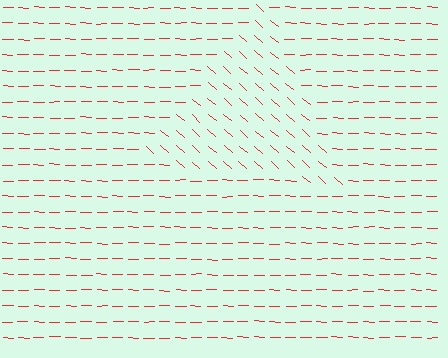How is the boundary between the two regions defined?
The boundary is defined purely by a change in line orientation (approximately 40 degrees difference). All lines are the same color and thickness.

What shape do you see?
I see a triangle.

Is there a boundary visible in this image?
Yes, there is a texture boundary formed by a change in line orientation.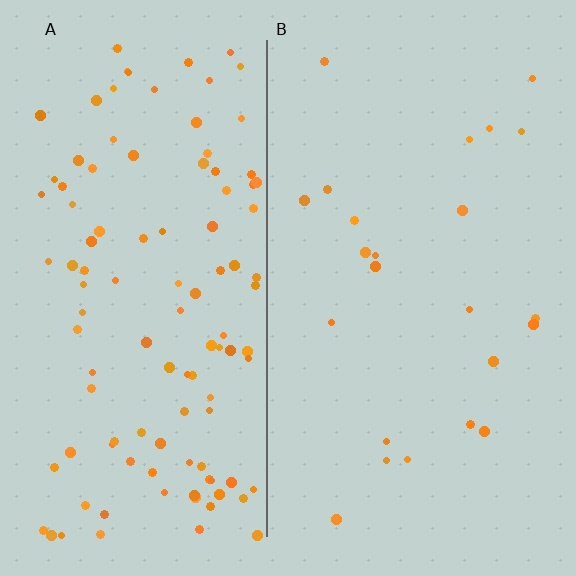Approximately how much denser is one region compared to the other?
Approximately 4.7× — region A over region B.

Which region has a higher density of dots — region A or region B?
A (the left).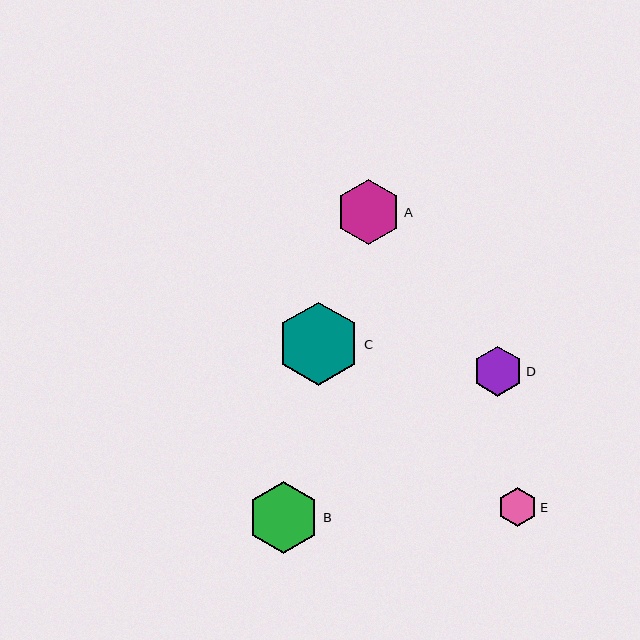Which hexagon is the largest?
Hexagon C is the largest with a size of approximately 84 pixels.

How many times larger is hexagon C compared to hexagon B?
Hexagon C is approximately 1.2 times the size of hexagon B.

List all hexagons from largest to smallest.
From largest to smallest: C, B, A, D, E.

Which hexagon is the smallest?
Hexagon E is the smallest with a size of approximately 39 pixels.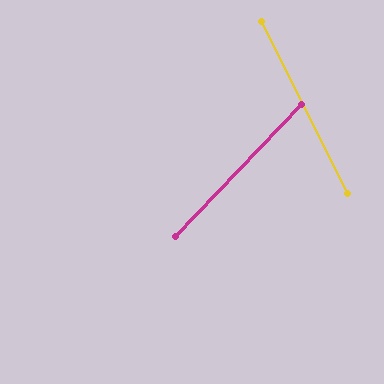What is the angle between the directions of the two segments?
Approximately 70 degrees.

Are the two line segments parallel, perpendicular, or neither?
Neither parallel nor perpendicular — they differ by about 70°.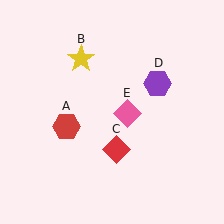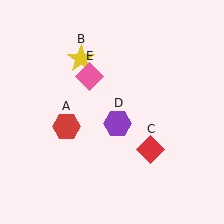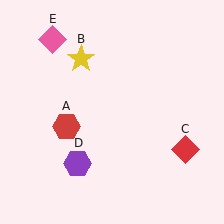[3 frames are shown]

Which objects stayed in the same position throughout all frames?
Red hexagon (object A) and yellow star (object B) remained stationary.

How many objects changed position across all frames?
3 objects changed position: red diamond (object C), purple hexagon (object D), pink diamond (object E).